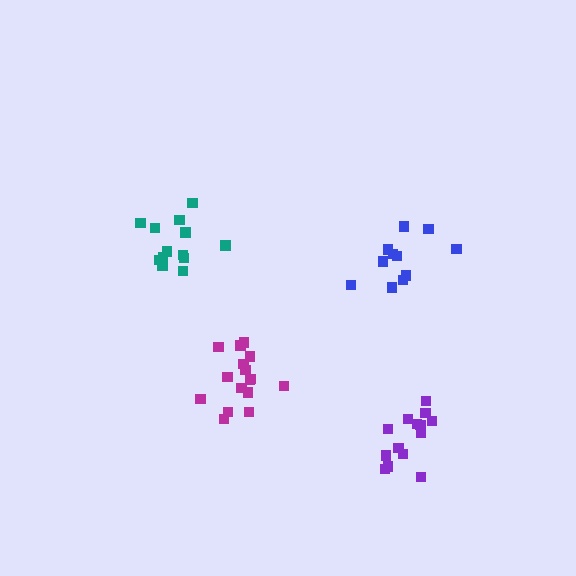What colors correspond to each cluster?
The clusters are colored: purple, blue, teal, magenta.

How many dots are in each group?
Group 1: 15 dots, Group 2: 11 dots, Group 3: 14 dots, Group 4: 16 dots (56 total).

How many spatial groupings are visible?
There are 4 spatial groupings.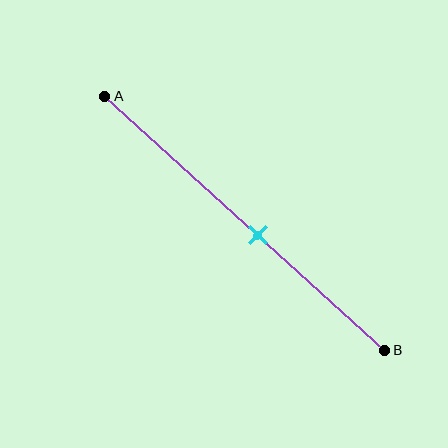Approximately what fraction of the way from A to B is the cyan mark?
The cyan mark is approximately 55% of the way from A to B.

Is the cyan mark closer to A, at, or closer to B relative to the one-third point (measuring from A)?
The cyan mark is closer to point B than the one-third point of segment AB.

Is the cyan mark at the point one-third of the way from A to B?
No, the mark is at about 55% from A, not at the 33% one-third point.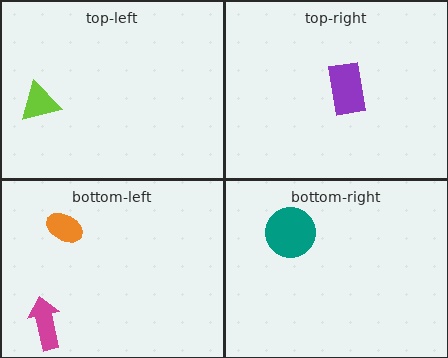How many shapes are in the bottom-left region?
2.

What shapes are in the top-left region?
The lime triangle.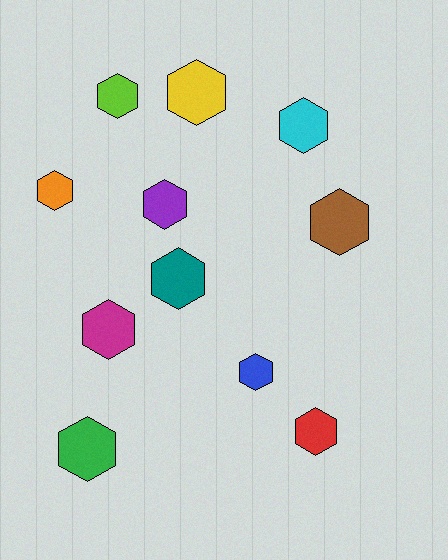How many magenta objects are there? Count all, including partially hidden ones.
There is 1 magenta object.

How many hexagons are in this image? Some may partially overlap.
There are 11 hexagons.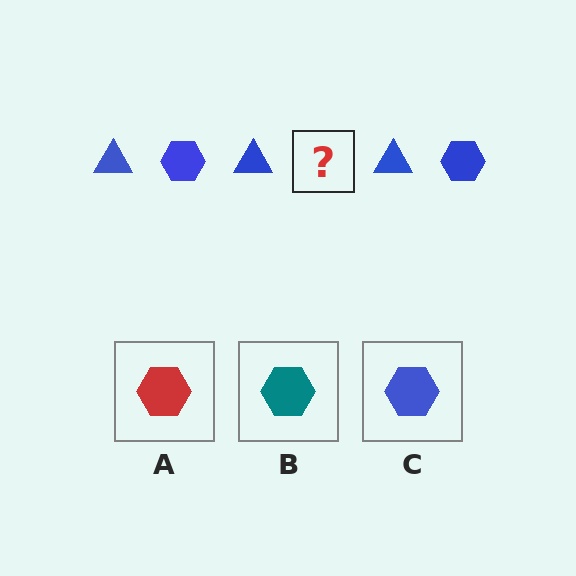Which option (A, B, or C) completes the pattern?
C.